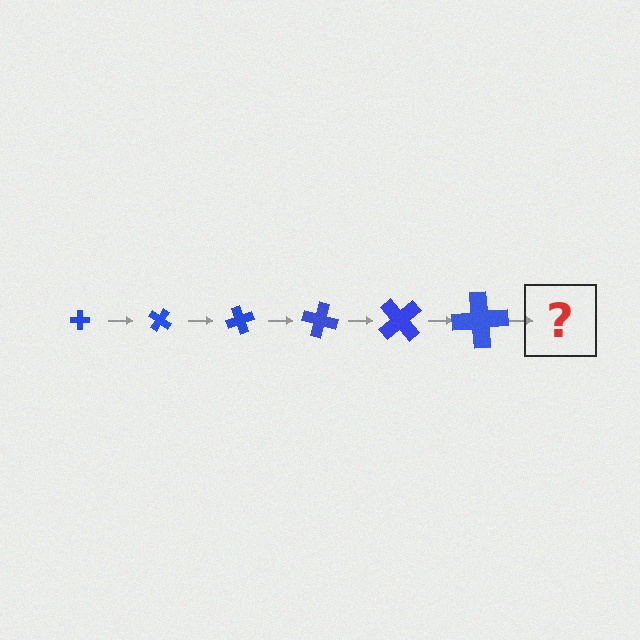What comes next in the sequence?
The next element should be a cross, larger than the previous one and rotated 210 degrees from the start.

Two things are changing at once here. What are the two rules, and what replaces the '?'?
The two rules are that the cross grows larger each step and it rotates 35 degrees each step. The '?' should be a cross, larger than the previous one and rotated 210 degrees from the start.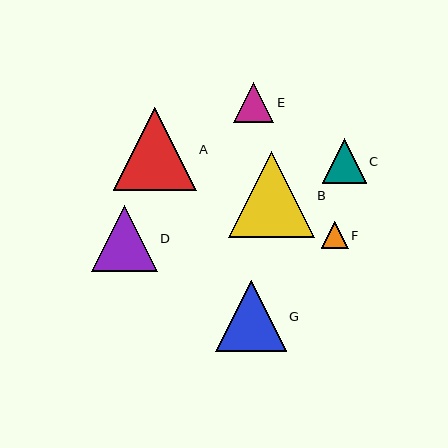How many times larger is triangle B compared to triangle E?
Triangle B is approximately 2.1 times the size of triangle E.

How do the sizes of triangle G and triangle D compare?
Triangle G and triangle D are approximately the same size.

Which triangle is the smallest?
Triangle F is the smallest with a size of approximately 27 pixels.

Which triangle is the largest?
Triangle B is the largest with a size of approximately 85 pixels.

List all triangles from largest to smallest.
From largest to smallest: B, A, G, D, C, E, F.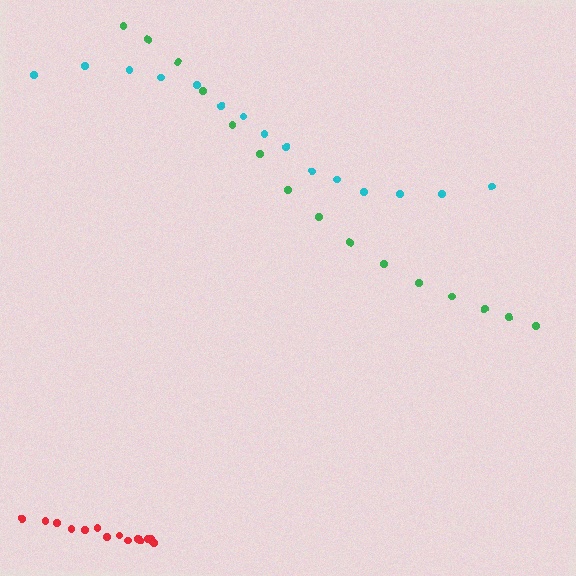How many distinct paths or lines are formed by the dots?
There are 3 distinct paths.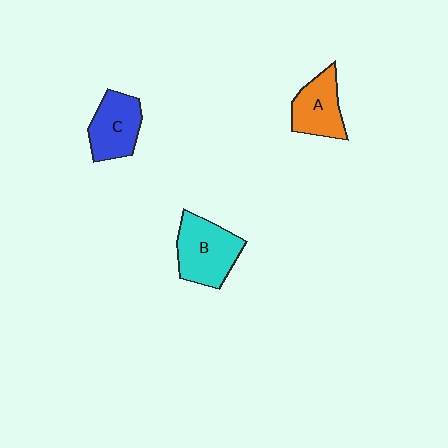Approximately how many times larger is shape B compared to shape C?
Approximately 1.2 times.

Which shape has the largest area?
Shape B (cyan).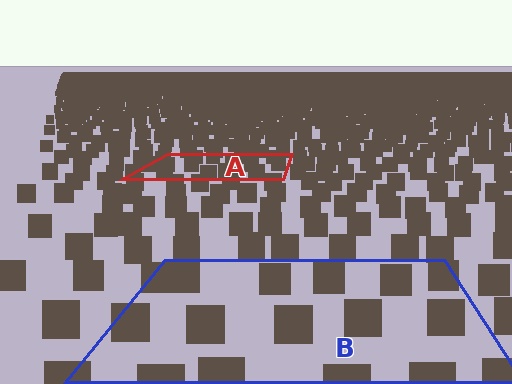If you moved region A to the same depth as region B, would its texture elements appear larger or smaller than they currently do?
They would appear larger. At a closer depth, the same texture elements are projected at a bigger on-screen size.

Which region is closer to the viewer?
Region B is closer. The texture elements there are larger and more spread out.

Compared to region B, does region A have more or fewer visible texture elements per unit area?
Region A has more texture elements per unit area — they are packed more densely because it is farther away.